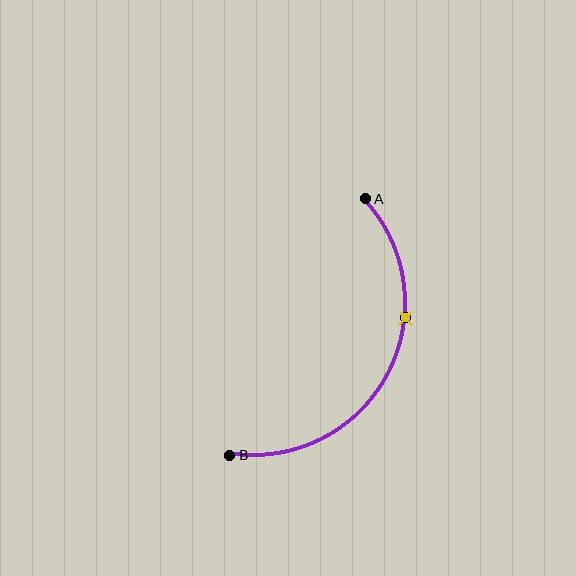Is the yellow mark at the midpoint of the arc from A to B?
No. The yellow mark lies on the arc but is closer to endpoint A. The arc midpoint would be at the point on the curve equidistant along the arc from both A and B.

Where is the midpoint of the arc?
The arc midpoint is the point on the curve farthest from the straight line joining A and B. It sits to the right of that line.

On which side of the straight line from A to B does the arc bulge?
The arc bulges to the right of the straight line connecting A and B.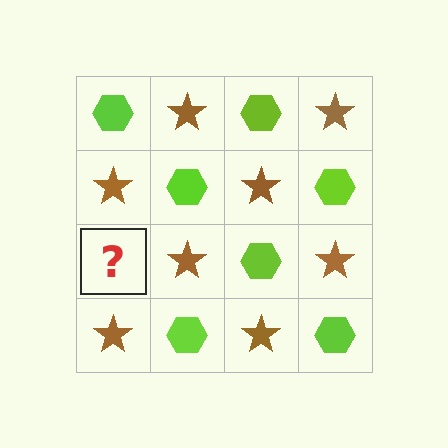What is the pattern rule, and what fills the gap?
The rule is that it alternates lime hexagon and brown star in a checkerboard pattern. The gap should be filled with a lime hexagon.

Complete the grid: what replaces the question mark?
The question mark should be replaced with a lime hexagon.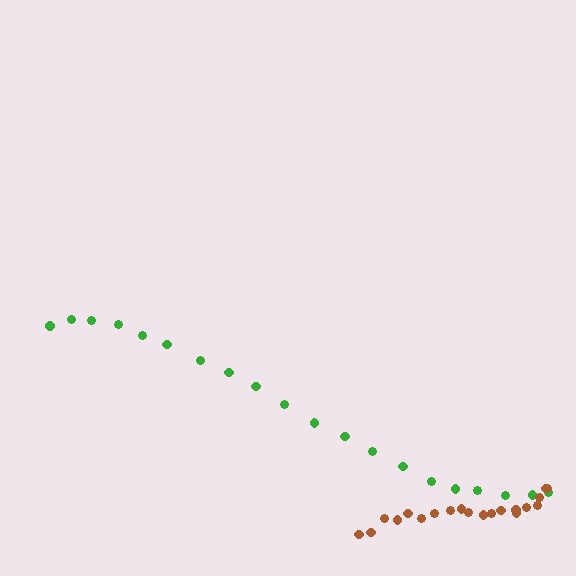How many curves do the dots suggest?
There are 2 distinct paths.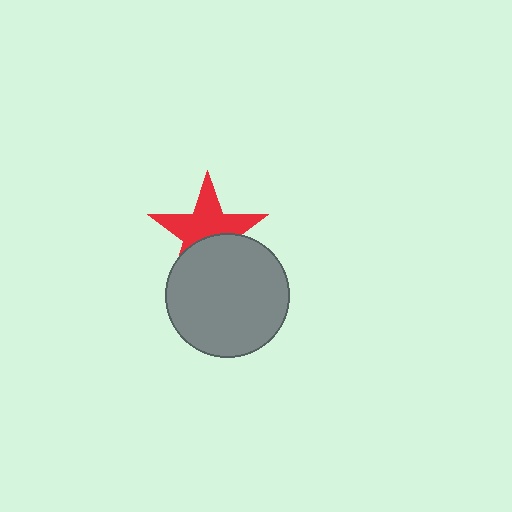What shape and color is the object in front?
The object in front is a gray circle.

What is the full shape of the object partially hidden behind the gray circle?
The partially hidden object is a red star.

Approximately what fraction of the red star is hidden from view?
Roughly 41% of the red star is hidden behind the gray circle.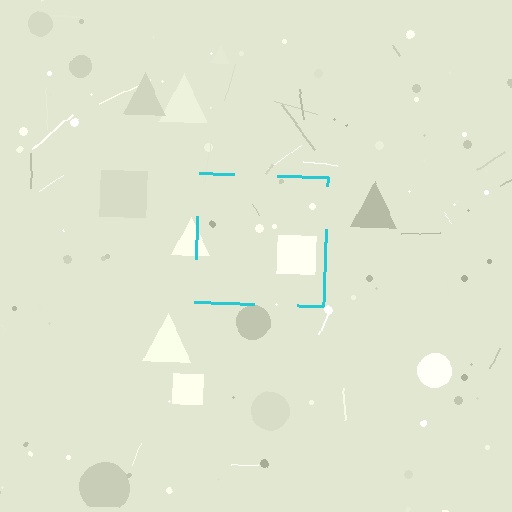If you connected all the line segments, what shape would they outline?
They would outline a square.